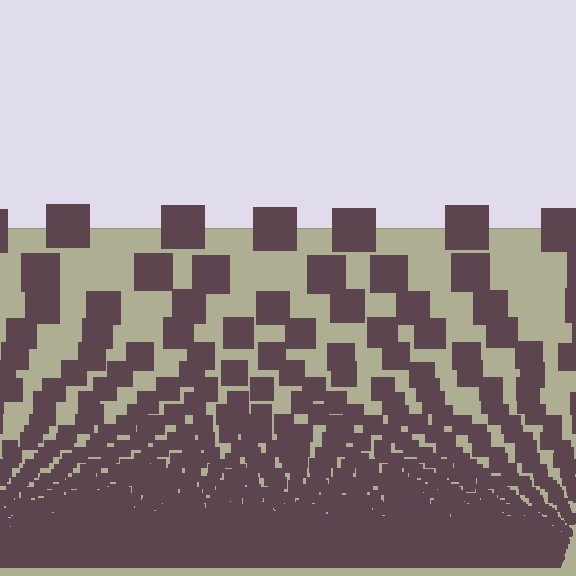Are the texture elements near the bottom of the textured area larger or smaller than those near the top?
Smaller. The gradient is inverted — elements near the bottom are smaller and denser.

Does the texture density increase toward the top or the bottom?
Density increases toward the bottom.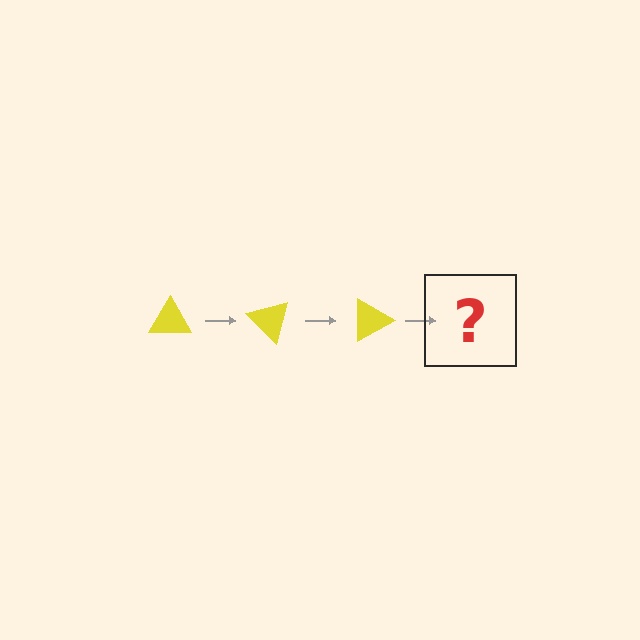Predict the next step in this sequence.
The next step is a yellow triangle rotated 135 degrees.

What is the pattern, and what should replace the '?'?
The pattern is that the triangle rotates 45 degrees each step. The '?' should be a yellow triangle rotated 135 degrees.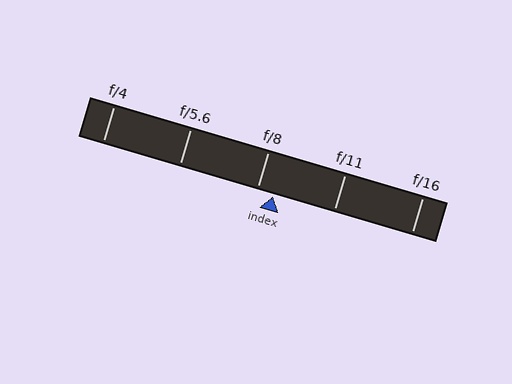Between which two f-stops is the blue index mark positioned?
The index mark is between f/8 and f/11.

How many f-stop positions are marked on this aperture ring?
There are 5 f-stop positions marked.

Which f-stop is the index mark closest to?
The index mark is closest to f/8.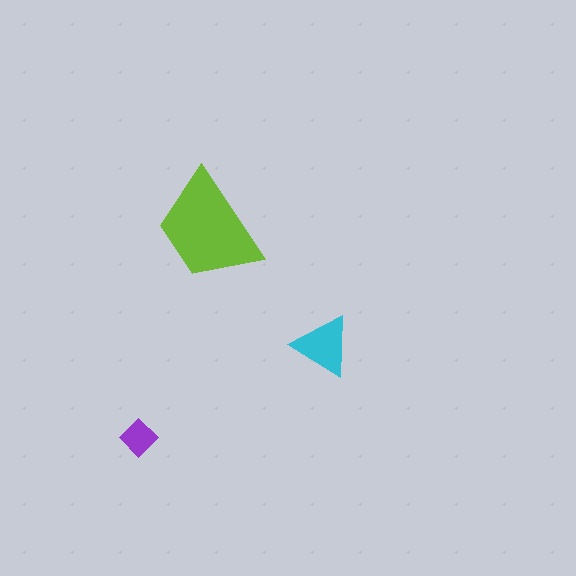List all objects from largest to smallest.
The lime trapezoid, the cyan triangle, the purple diamond.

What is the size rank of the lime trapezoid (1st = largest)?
1st.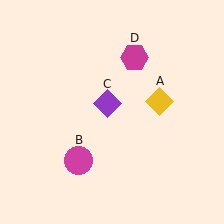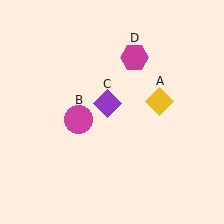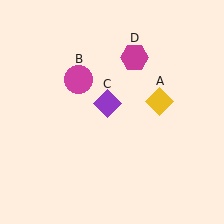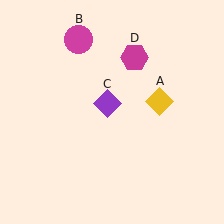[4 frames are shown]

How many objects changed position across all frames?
1 object changed position: magenta circle (object B).